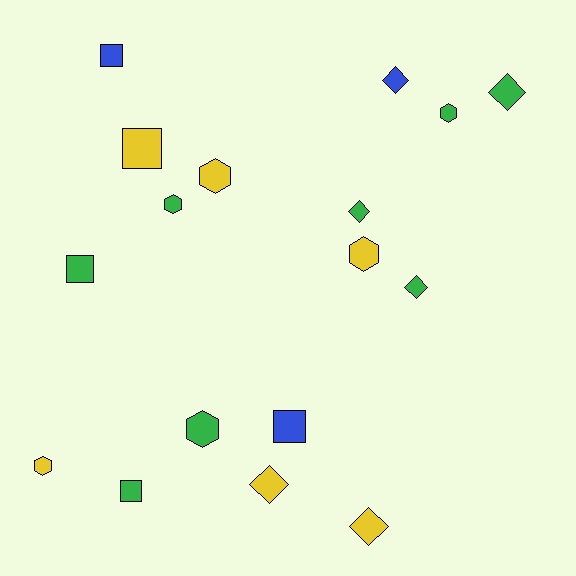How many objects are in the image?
There are 17 objects.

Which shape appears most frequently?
Hexagon, with 6 objects.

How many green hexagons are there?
There are 3 green hexagons.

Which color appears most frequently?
Green, with 8 objects.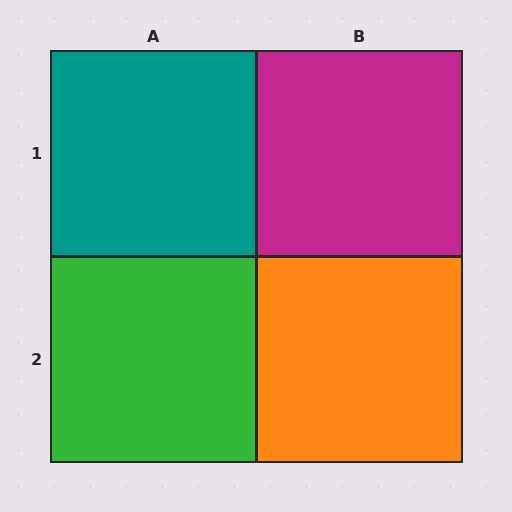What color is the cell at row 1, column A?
Teal.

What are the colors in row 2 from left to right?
Green, orange.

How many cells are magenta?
1 cell is magenta.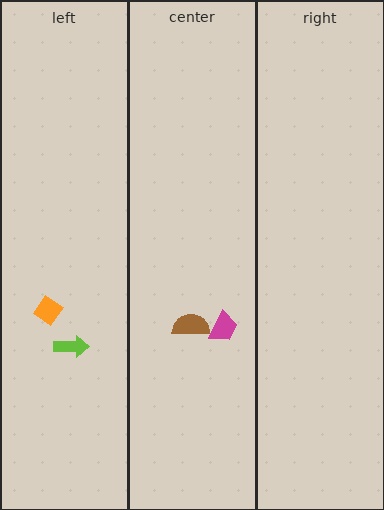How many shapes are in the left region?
2.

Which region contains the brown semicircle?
The center region.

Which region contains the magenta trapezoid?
The center region.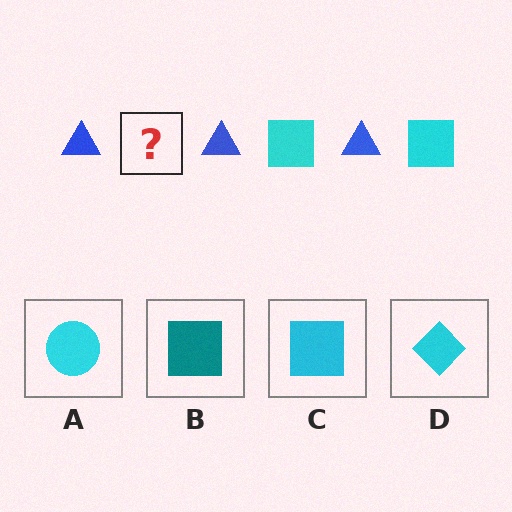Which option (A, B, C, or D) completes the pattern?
C.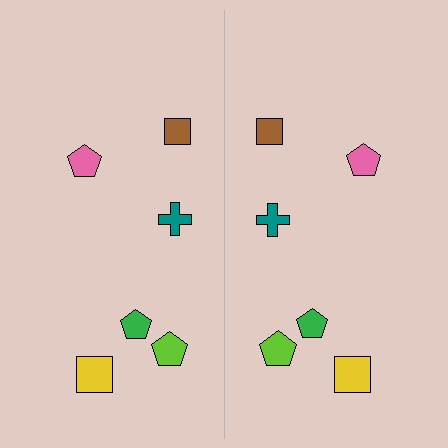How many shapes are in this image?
There are 12 shapes in this image.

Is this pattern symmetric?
Yes, this pattern has bilateral (reflection) symmetry.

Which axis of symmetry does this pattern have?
The pattern has a vertical axis of symmetry running through the center of the image.